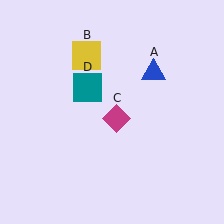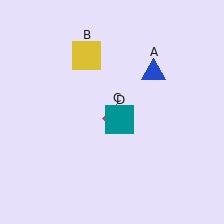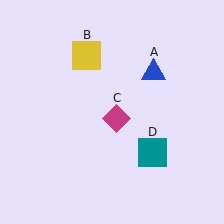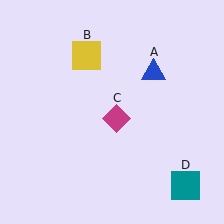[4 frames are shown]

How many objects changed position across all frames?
1 object changed position: teal square (object D).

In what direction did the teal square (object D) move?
The teal square (object D) moved down and to the right.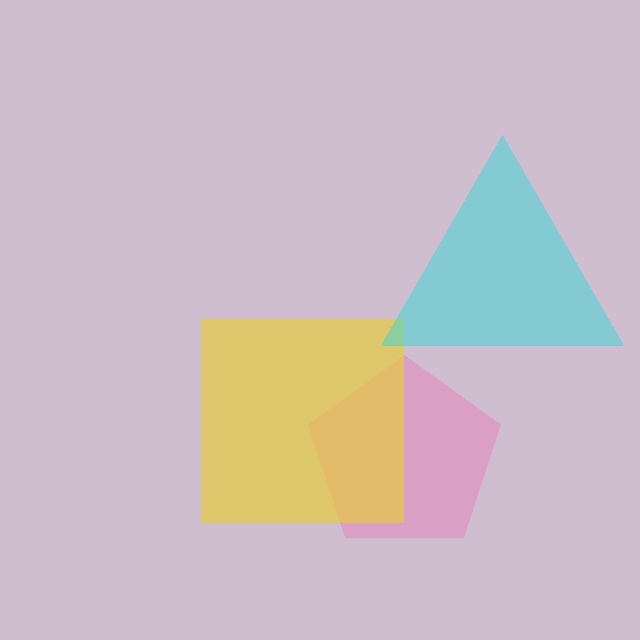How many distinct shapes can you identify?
There are 3 distinct shapes: a pink pentagon, a yellow square, a cyan triangle.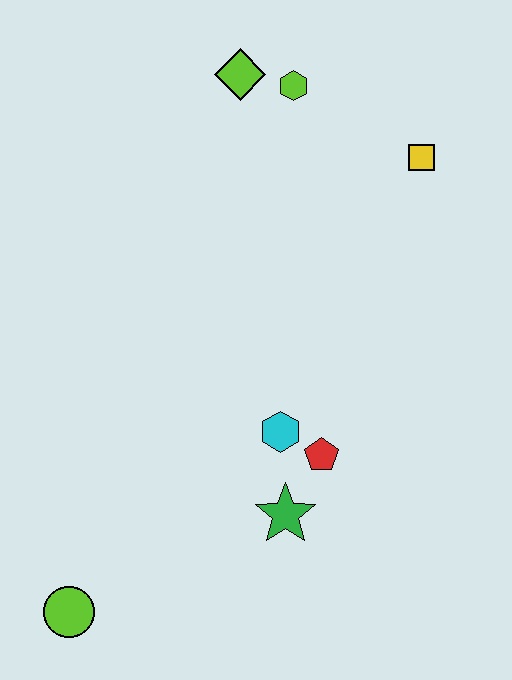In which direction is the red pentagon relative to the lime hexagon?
The red pentagon is below the lime hexagon.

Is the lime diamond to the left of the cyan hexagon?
Yes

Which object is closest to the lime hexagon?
The lime diamond is closest to the lime hexagon.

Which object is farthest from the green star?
The lime diamond is farthest from the green star.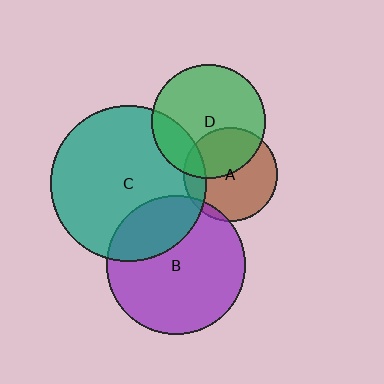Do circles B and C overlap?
Yes.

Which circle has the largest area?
Circle C (teal).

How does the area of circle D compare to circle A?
Approximately 1.5 times.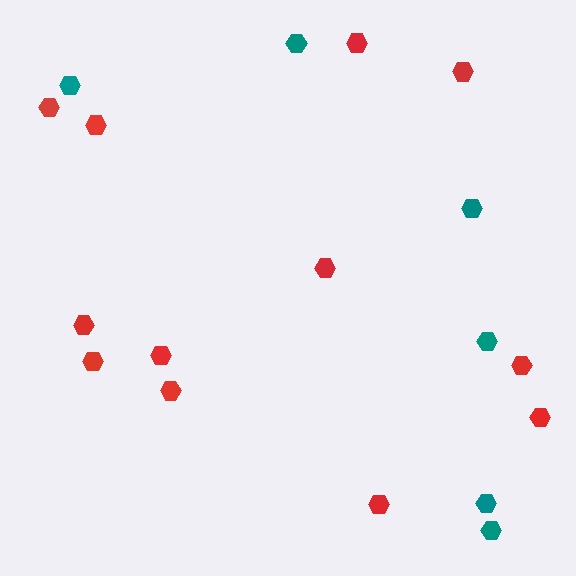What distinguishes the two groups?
There are 2 groups: one group of red hexagons (12) and one group of teal hexagons (6).